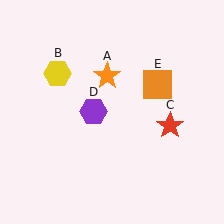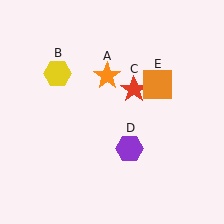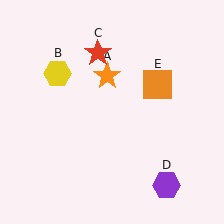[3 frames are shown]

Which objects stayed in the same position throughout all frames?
Orange star (object A) and yellow hexagon (object B) and orange square (object E) remained stationary.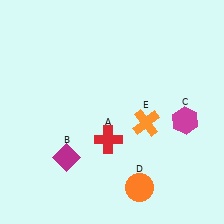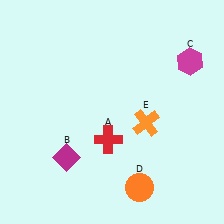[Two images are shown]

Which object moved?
The magenta hexagon (C) moved up.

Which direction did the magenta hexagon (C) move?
The magenta hexagon (C) moved up.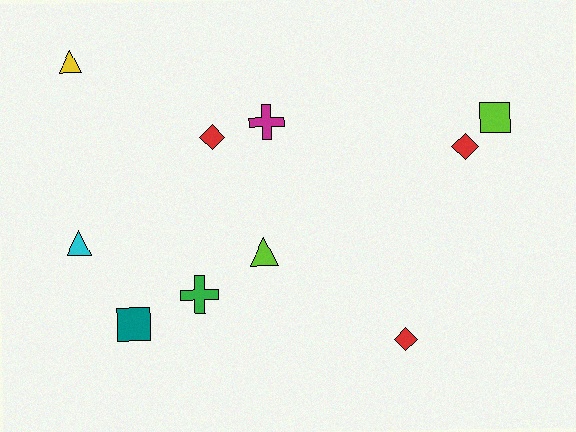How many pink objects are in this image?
There are no pink objects.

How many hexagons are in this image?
There are no hexagons.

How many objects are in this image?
There are 10 objects.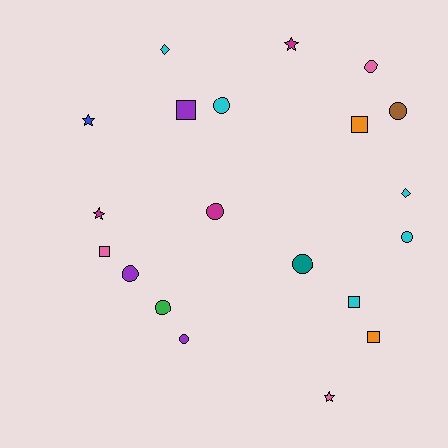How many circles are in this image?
There are 9 circles.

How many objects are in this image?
There are 20 objects.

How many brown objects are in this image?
There is 1 brown object.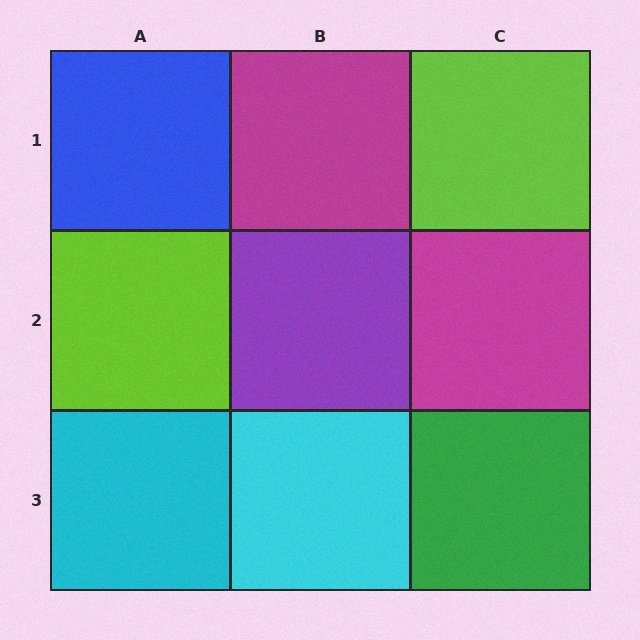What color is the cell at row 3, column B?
Cyan.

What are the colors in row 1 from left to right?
Blue, magenta, lime.